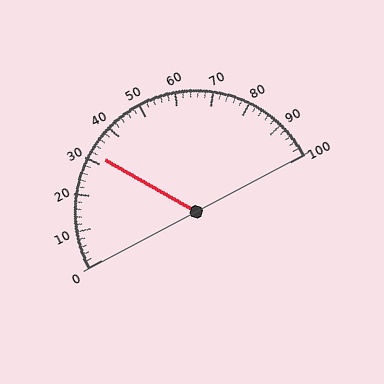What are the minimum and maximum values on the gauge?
The gauge ranges from 0 to 100.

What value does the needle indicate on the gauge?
The needle indicates approximately 32.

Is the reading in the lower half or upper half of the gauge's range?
The reading is in the lower half of the range (0 to 100).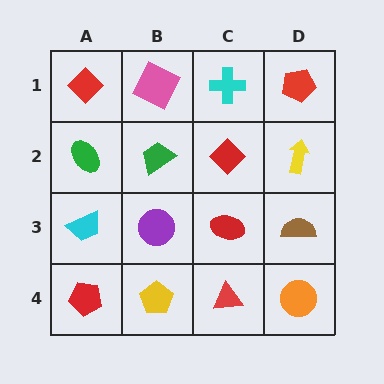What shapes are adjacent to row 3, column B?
A green trapezoid (row 2, column B), a yellow pentagon (row 4, column B), a cyan trapezoid (row 3, column A), a red ellipse (row 3, column C).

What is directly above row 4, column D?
A brown semicircle.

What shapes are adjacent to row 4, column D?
A brown semicircle (row 3, column D), a red triangle (row 4, column C).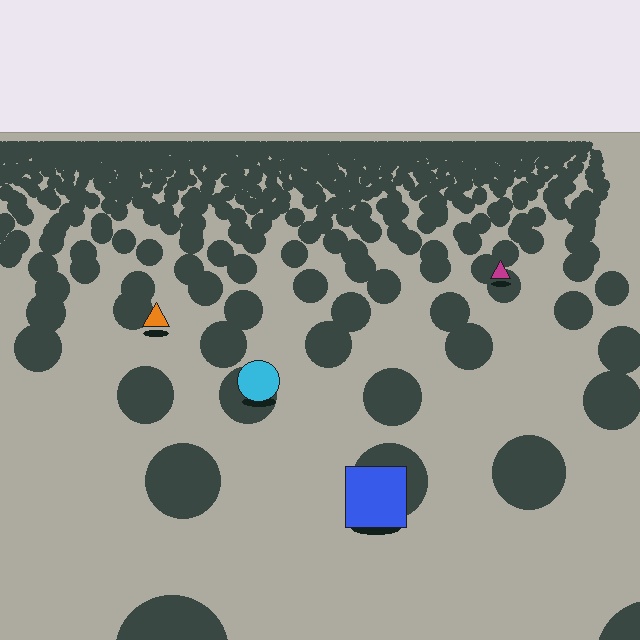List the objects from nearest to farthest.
From nearest to farthest: the blue square, the cyan circle, the orange triangle, the magenta triangle.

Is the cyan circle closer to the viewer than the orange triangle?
Yes. The cyan circle is closer — you can tell from the texture gradient: the ground texture is coarser near it.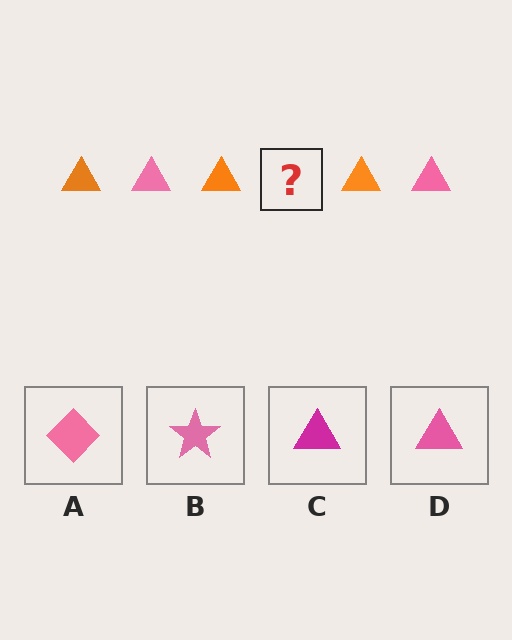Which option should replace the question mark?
Option D.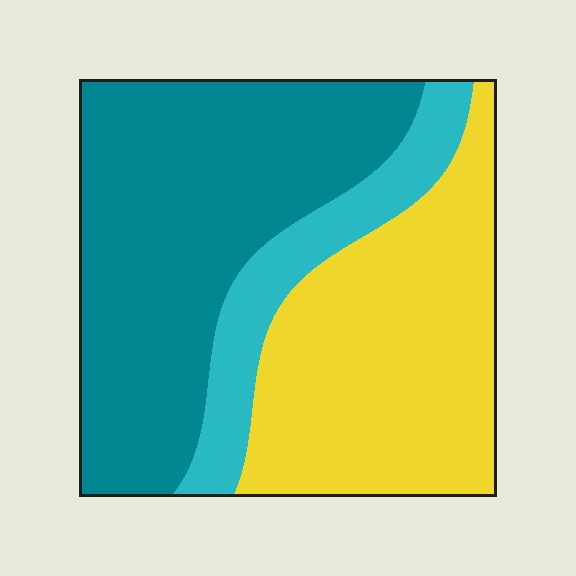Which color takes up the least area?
Cyan, at roughly 15%.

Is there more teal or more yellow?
Teal.